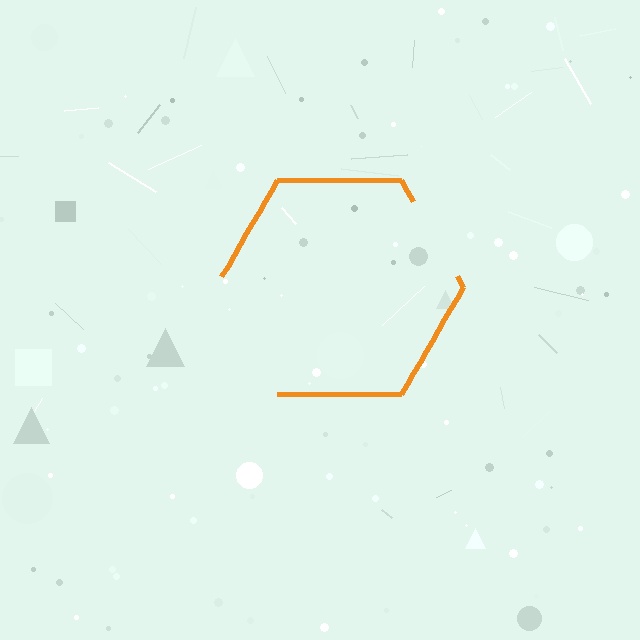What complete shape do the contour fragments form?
The contour fragments form a hexagon.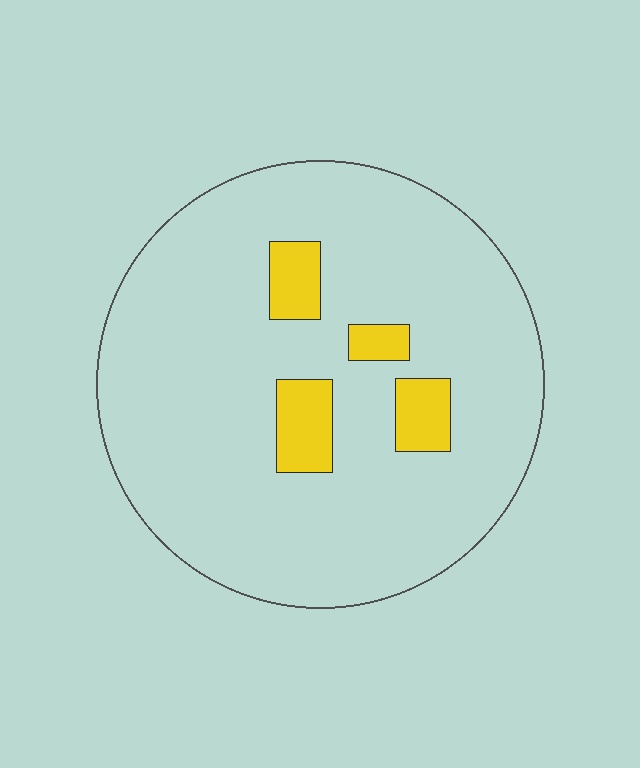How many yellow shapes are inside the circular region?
4.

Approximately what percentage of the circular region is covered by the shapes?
Approximately 10%.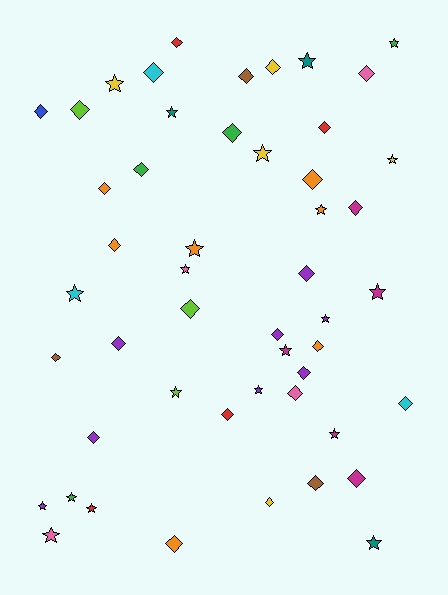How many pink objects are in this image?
There are 4 pink objects.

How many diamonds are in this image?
There are 29 diamonds.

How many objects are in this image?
There are 50 objects.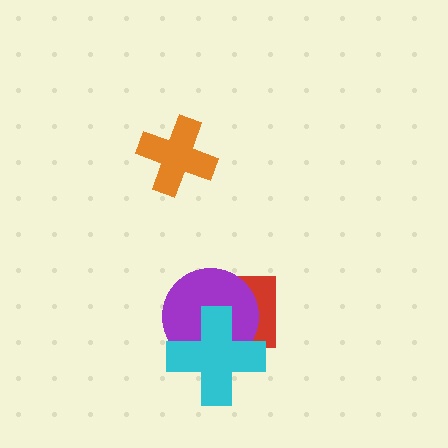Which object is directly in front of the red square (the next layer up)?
The purple circle is directly in front of the red square.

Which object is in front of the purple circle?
The cyan cross is in front of the purple circle.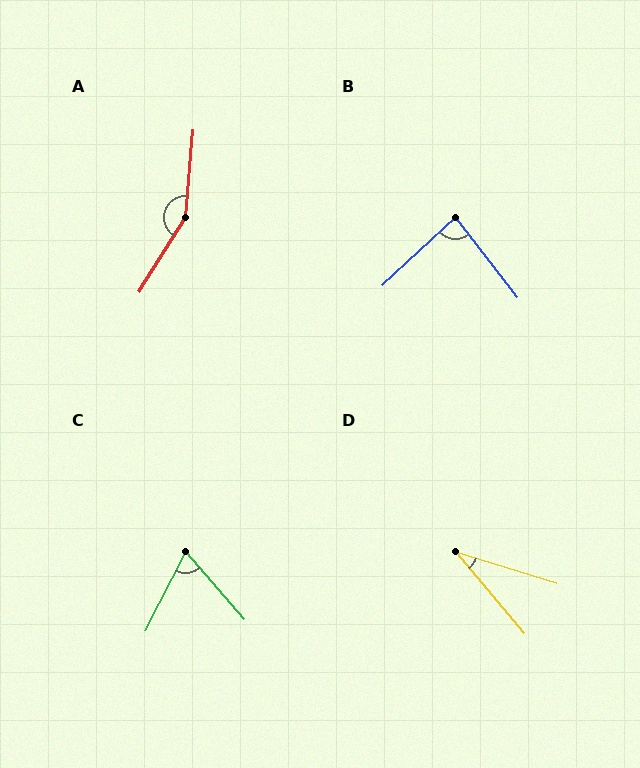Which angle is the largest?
A, at approximately 153 degrees.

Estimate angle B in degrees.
Approximately 84 degrees.